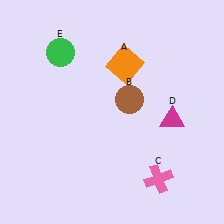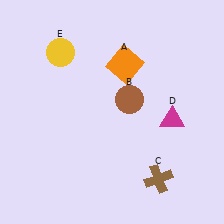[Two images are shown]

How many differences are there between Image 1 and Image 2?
There are 2 differences between the two images.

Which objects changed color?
C changed from pink to brown. E changed from green to yellow.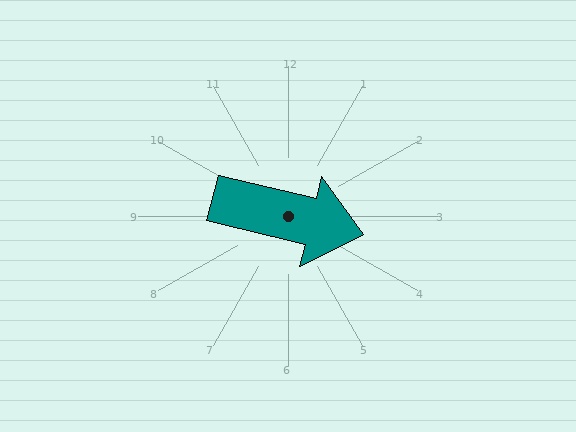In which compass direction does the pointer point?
East.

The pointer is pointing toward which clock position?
Roughly 3 o'clock.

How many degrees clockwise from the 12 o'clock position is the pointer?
Approximately 104 degrees.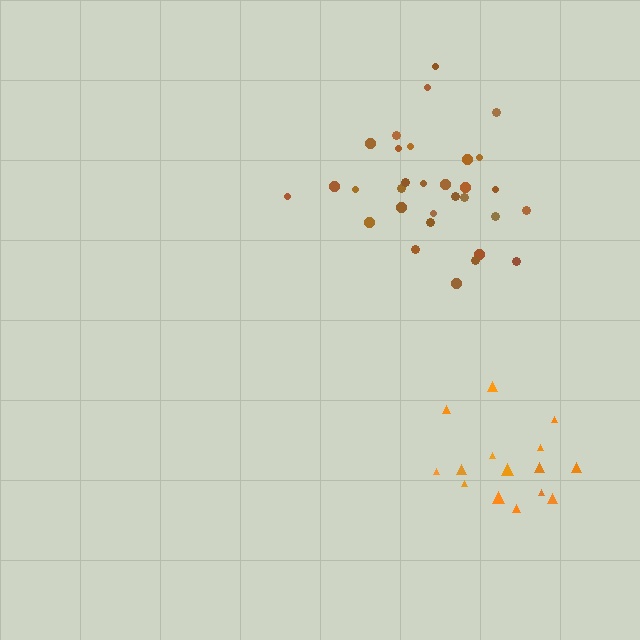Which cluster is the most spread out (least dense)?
Orange.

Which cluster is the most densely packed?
Brown.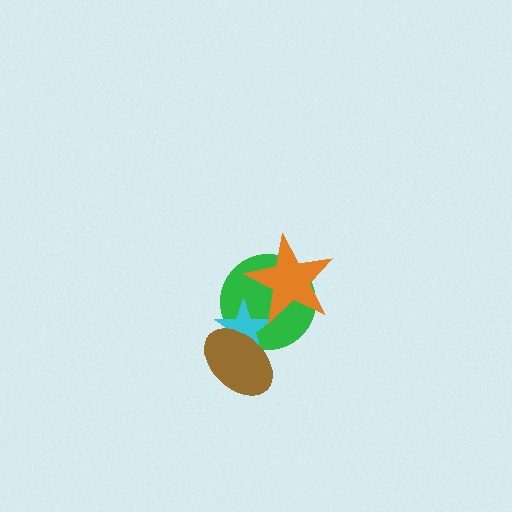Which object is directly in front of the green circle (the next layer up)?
The cyan star is directly in front of the green circle.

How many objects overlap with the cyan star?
3 objects overlap with the cyan star.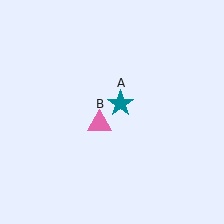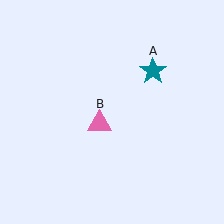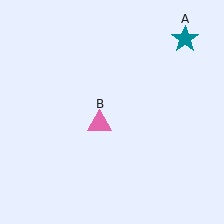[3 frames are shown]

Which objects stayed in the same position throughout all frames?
Pink triangle (object B) remained stationary.